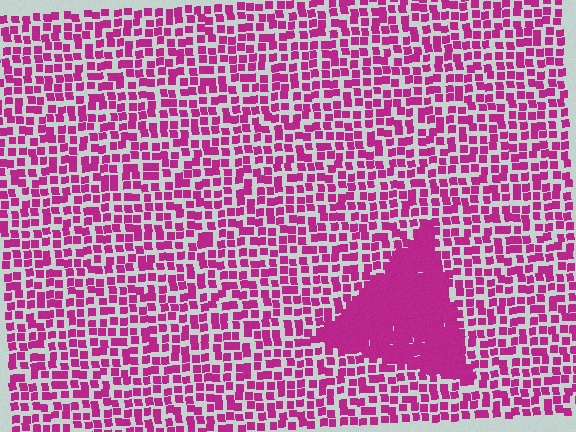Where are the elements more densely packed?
The elements are more densely packed inside the triangle boundary.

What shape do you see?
I see a triangle.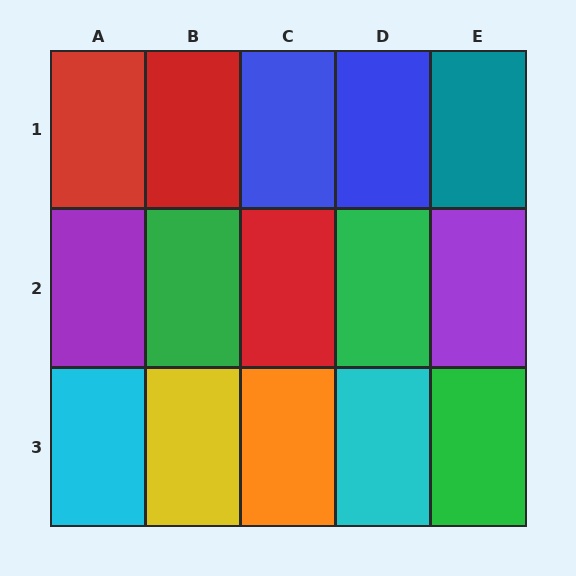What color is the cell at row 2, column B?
Green.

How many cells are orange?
1 cell is orange.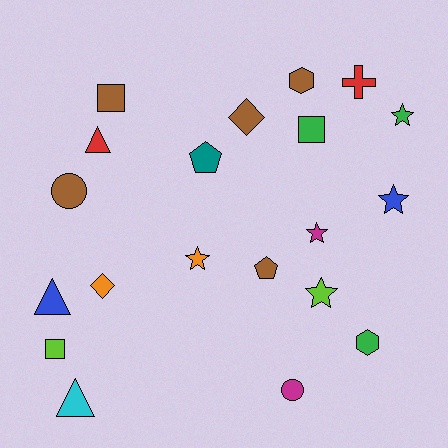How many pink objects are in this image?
There are no pink objects.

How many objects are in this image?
There are 20 objects.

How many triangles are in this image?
There are 3 triangles.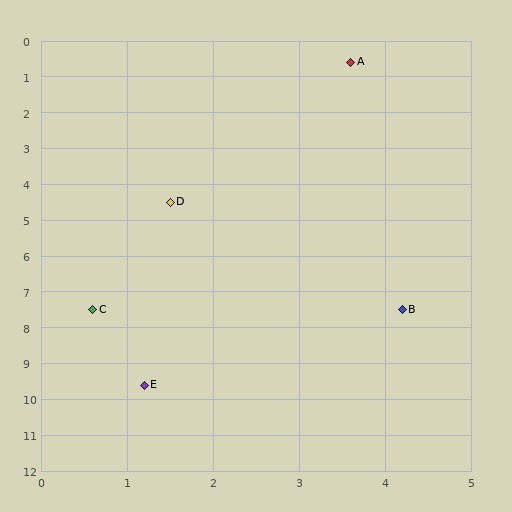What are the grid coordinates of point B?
Point B is at approximately (4.2, 7.5).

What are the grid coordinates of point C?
Point C is at approximately (0.6, 7.5).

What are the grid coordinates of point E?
Point E is at approximately (1.2, 9.6).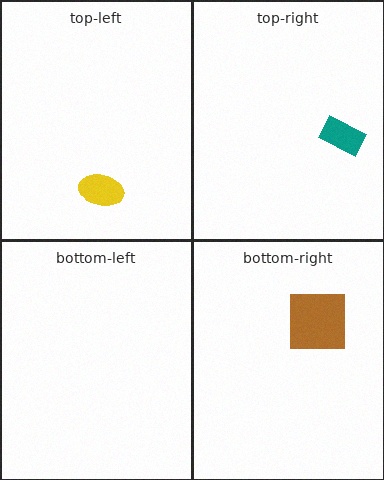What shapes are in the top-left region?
The yellow ellipse.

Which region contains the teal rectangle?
The top-right region.